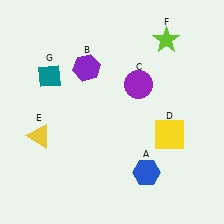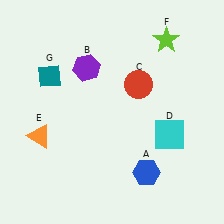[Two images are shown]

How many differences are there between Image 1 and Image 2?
There are 3 differences between the two images.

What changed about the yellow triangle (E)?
In Image 1, E is yellow. In Image 2, it changed to orange.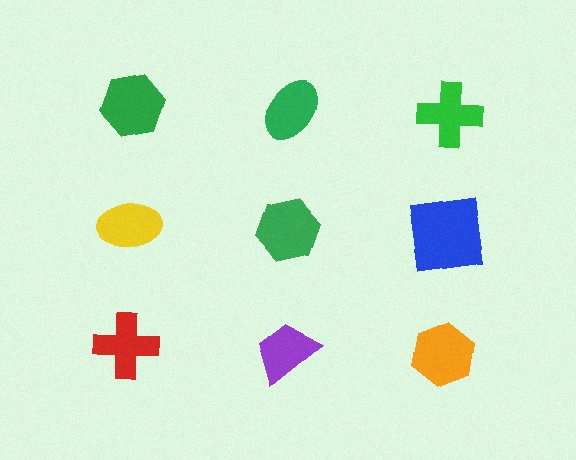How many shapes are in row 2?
3 shapes.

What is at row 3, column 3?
An orange hexagon.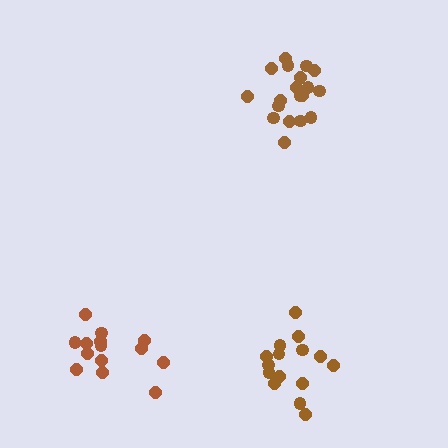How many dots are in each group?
Group 1: 19 dots, Group 2: 14 dots, Group 3: 15 dots (48 total).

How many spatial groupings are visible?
There are 3 spatial groupings.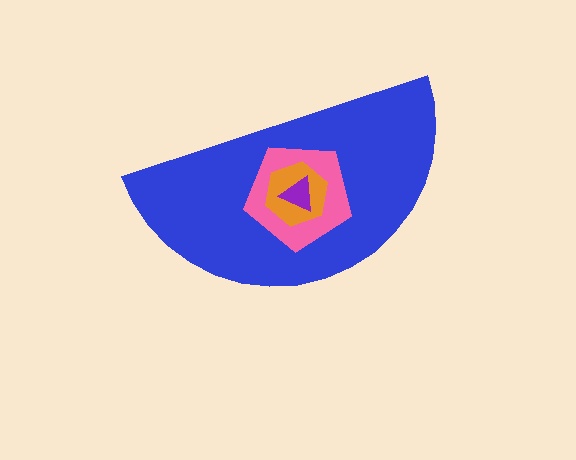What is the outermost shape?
The blue semicircle.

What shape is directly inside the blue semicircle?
The pink pentagon.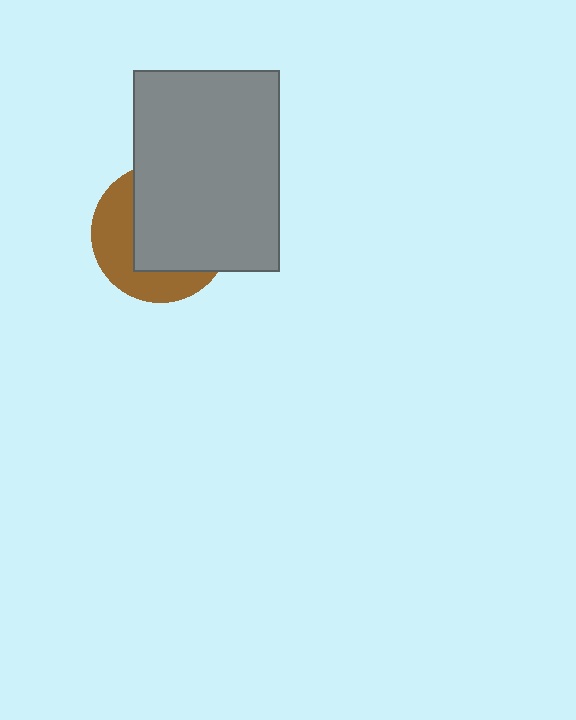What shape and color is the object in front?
The object in front is a gray rectangle.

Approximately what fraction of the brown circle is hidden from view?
Roughly 60% of the brown circle is hidden behind the gray rectangle.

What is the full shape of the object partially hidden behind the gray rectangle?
The partially hidden object is a brown circle.